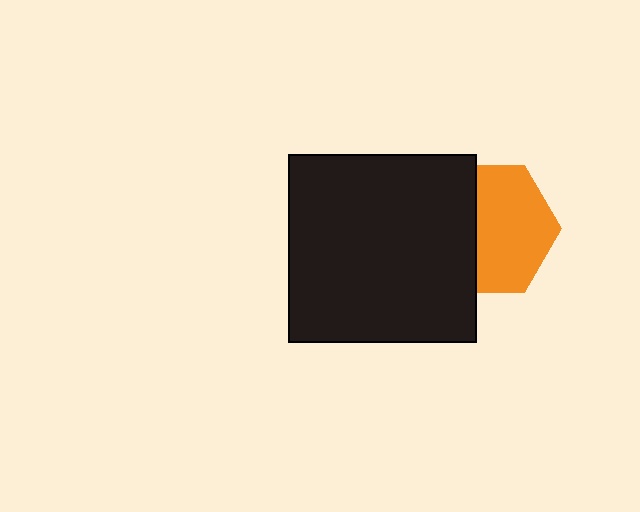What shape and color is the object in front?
The object in front is a black square.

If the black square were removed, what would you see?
You would see the complete orange hexagon.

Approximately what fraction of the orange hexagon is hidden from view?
Roughly 41% of the orange hexagon is hidden behind the black square.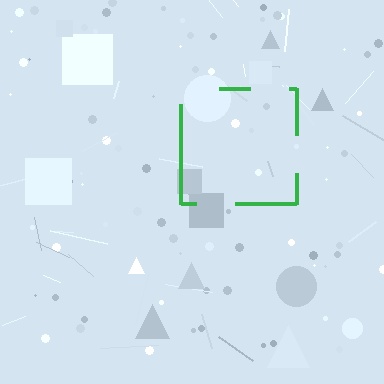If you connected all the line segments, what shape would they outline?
They would outline a square.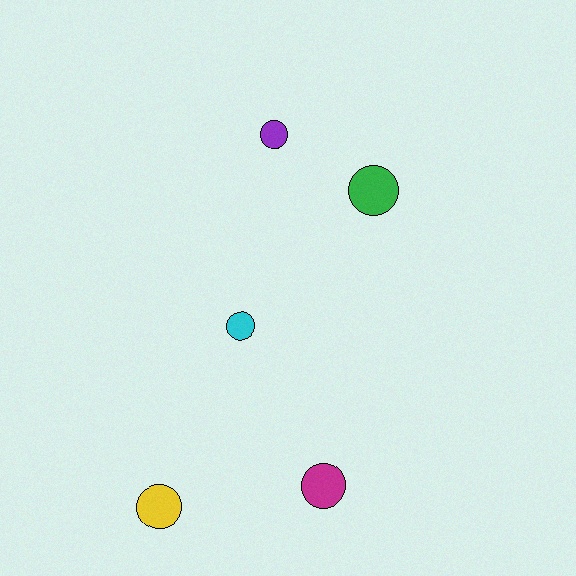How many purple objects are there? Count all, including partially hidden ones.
There is 1 purple object.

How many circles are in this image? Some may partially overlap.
There are 5 circles.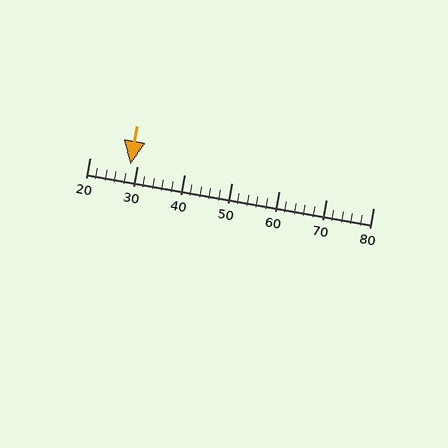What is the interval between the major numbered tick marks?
The major tick marks are spaced 10 units apart.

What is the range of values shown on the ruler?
The ruler shows values from 20 to 80.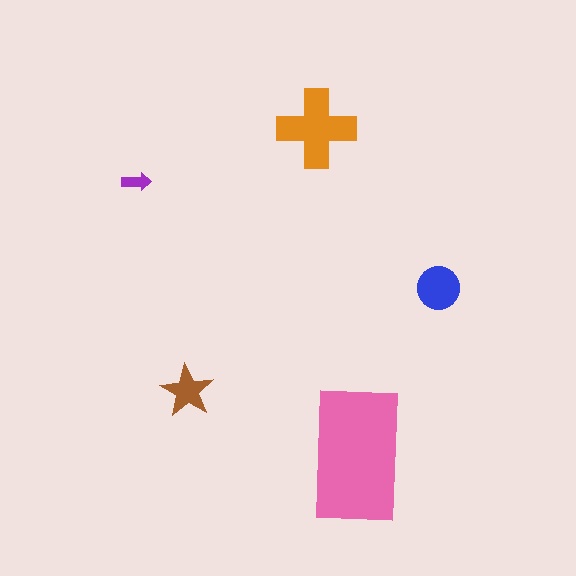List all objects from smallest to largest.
The purple arrow, the brown star, the blue circle, the orange cross, the pink rectangle.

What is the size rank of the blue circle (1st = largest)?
3rd.